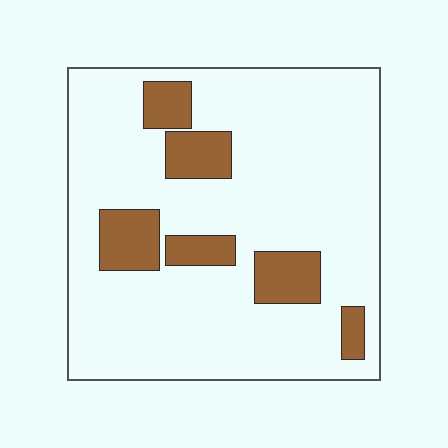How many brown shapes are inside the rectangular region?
6.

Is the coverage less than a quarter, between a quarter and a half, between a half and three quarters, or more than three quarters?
Less than a quarter.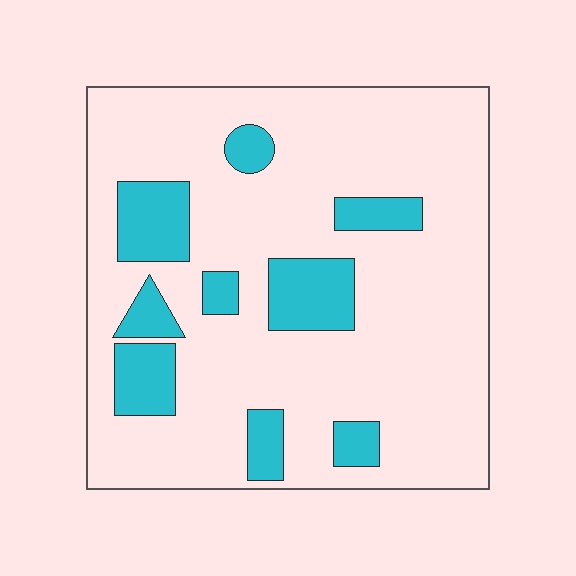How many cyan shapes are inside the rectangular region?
9.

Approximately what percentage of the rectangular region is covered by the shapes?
Approximately 20%.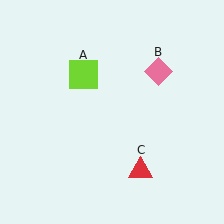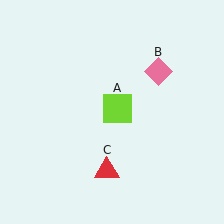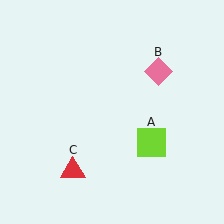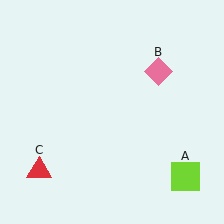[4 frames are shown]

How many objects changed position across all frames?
2 objects changed position: lime square (object A), red triangle (object C).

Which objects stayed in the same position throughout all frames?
Pink diamond (object B) remained stationary.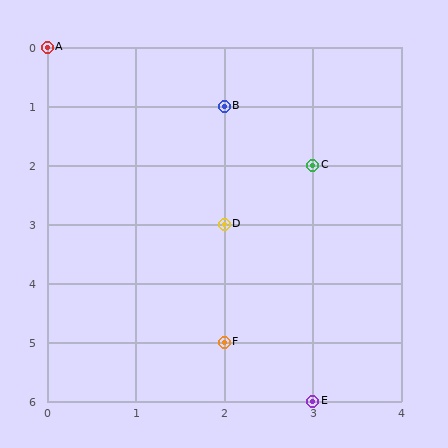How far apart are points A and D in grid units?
Points A and D are 2 columns and 3 rows apart (about 3.6 grid units diagonally).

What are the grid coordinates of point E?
Point E is at grid coordinates (3, 6).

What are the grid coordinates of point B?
Point B is at grid coordinates (2, 1).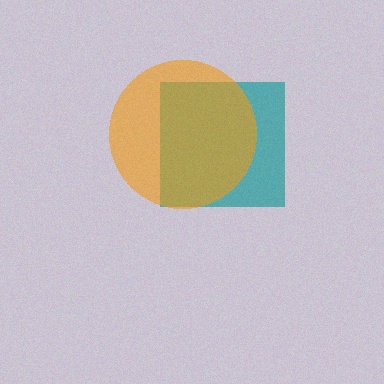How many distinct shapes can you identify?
There are 2 distinct shapes: a teal square, an orange circle.